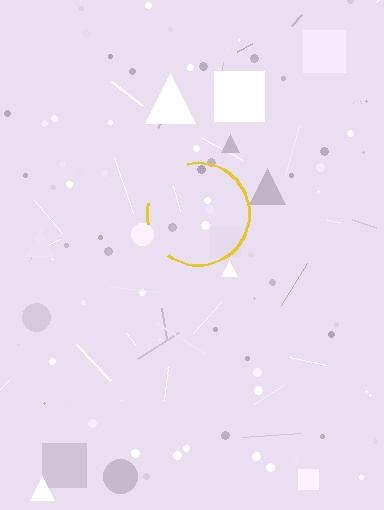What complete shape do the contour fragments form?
The contour fragments form a circle.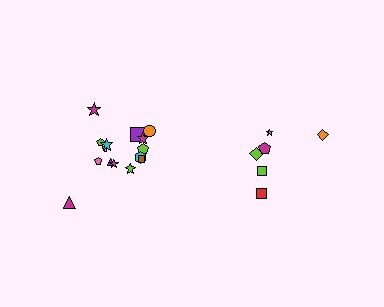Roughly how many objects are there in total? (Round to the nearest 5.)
Roughly 20 objects in total.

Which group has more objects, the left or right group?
The left group.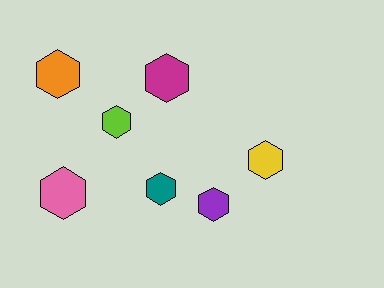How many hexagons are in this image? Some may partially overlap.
There are 7 hexagons.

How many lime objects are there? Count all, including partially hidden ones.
There is 1 lime object.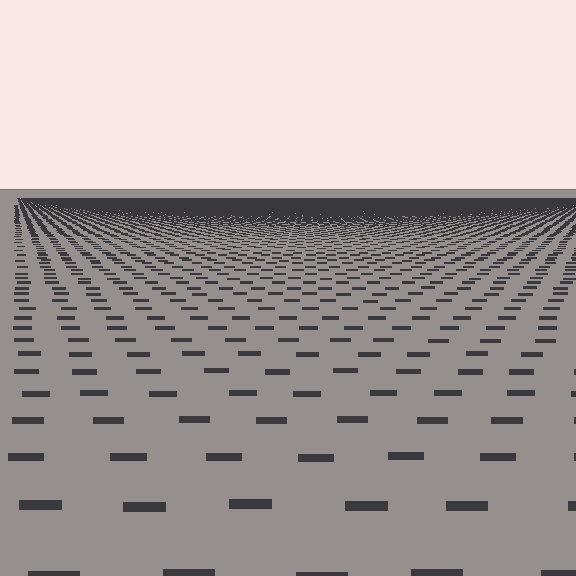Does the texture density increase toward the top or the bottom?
Density increases toward the top.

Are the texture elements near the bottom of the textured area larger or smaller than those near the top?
Larger. Near the bottom, elements are closer to the viewer and appear at a bigger on-screen size.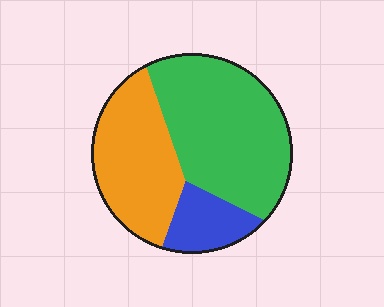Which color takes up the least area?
Blue, at roughly 15%.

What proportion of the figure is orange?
Orange covers around 35% of the figure.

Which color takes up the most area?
Green, at roughly 50%.